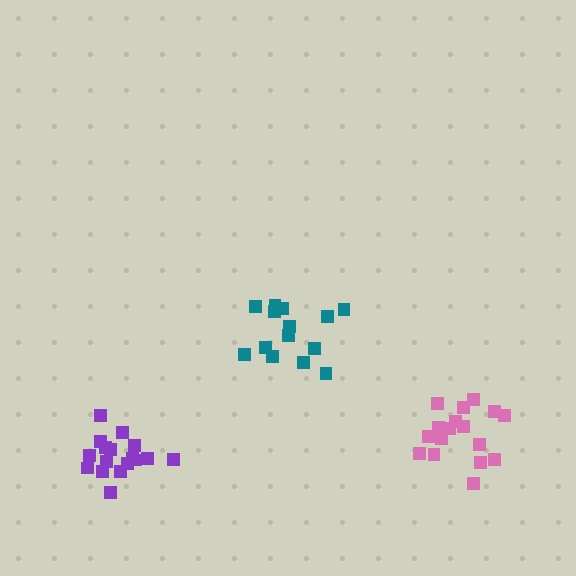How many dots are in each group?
Group 1: 14 dots, Group 2: 17 dots, Group 3: 17 dots (48 total).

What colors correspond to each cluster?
The clusters are colored: teal, pink, purple.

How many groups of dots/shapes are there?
There are 3 groups.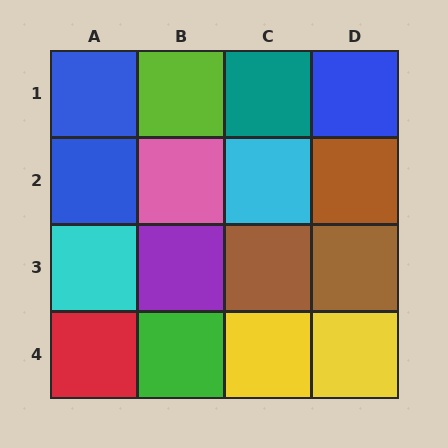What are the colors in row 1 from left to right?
Blue, lime, teal, blue.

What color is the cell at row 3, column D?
Brown.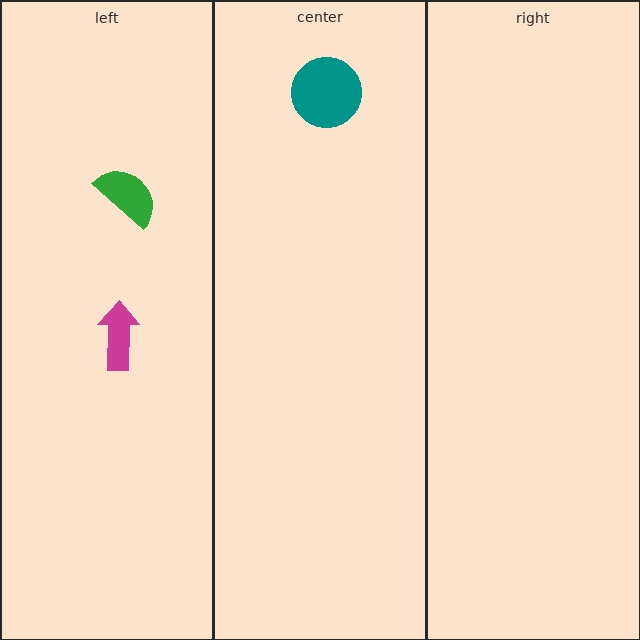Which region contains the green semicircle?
The left region.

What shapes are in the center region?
The teal circle.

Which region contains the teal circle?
The center region.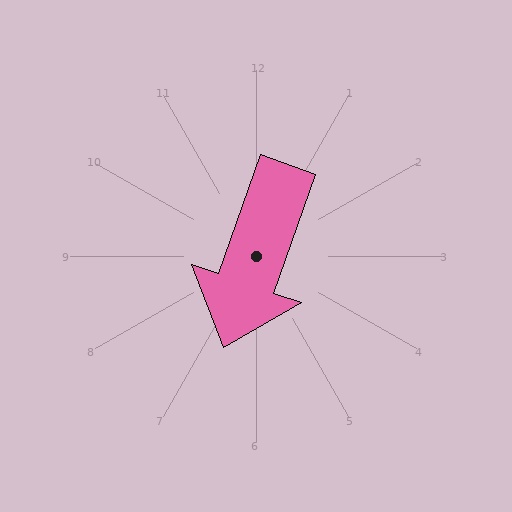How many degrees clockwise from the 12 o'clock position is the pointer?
Approximately 199 degrees.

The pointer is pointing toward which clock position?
Roughly 7 o'clock.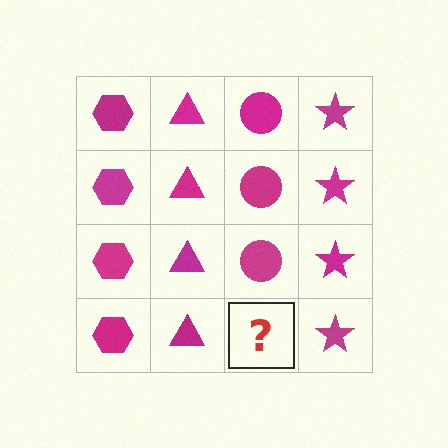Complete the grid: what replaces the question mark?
The question mark should be replaced with a magenta circle.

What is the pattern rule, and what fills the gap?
The rule is that each column has a consistent shape. The gap should be filled with a magenta circle.